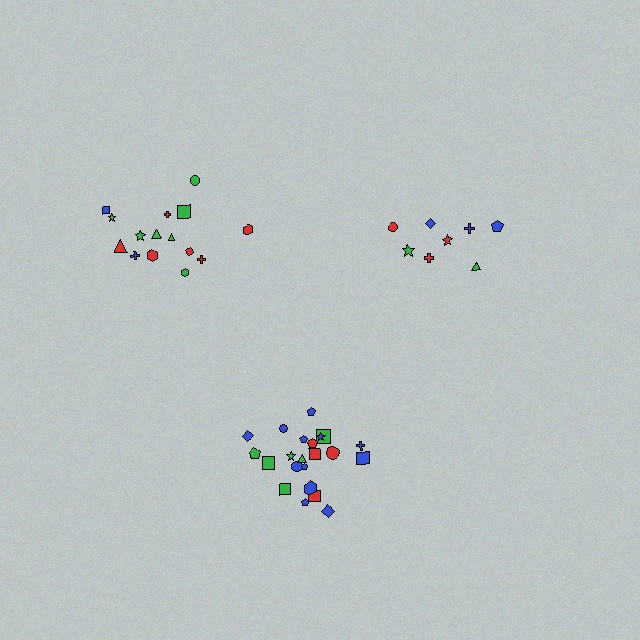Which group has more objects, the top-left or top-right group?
The top-left group.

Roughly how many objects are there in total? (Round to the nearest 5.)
Roughly 45 objects in total.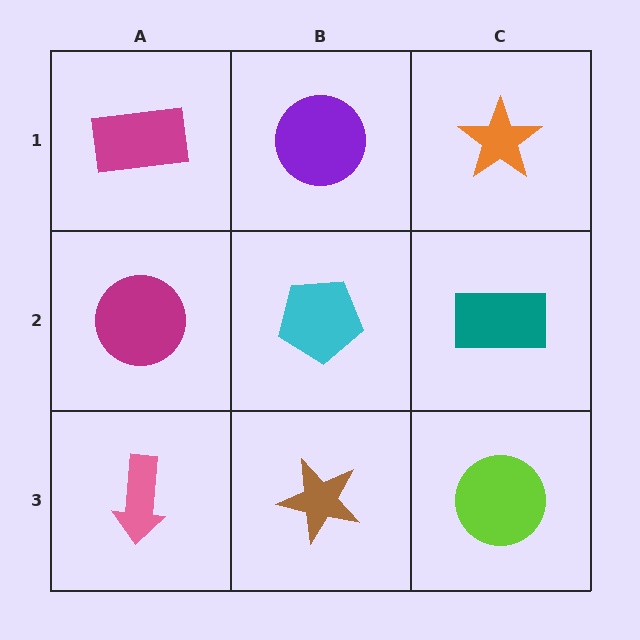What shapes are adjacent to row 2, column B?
A purple circle (row 1, column B), a brown star (row 3, column B), a magenta circle (row 2, column A), a teal rectangle (row 2, column C).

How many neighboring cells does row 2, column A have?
3.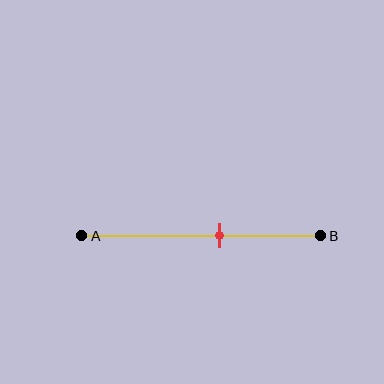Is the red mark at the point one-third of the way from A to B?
No, the mark is at about 60% from A, not at the 33% one-third point.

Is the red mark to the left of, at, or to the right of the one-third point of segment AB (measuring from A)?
The red mark is to the right of the one-third point of segment AB.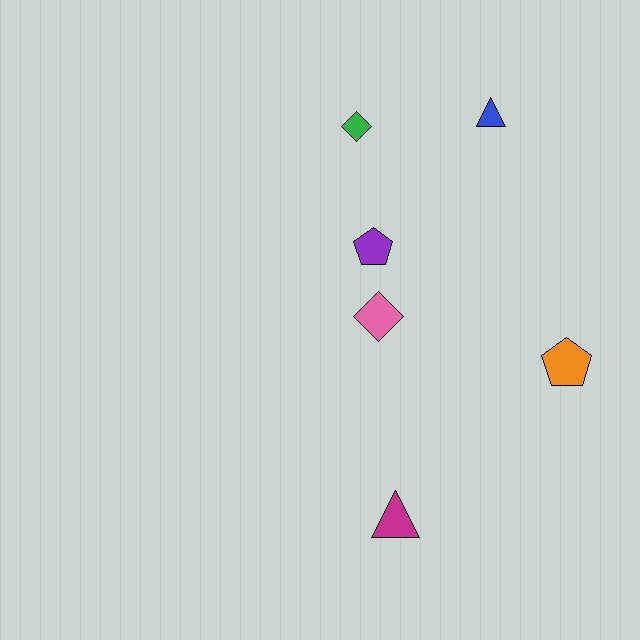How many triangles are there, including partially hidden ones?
There are 2 triangles.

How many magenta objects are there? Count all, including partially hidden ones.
There is 1 magenta object.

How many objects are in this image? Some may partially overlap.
There are 6 objects.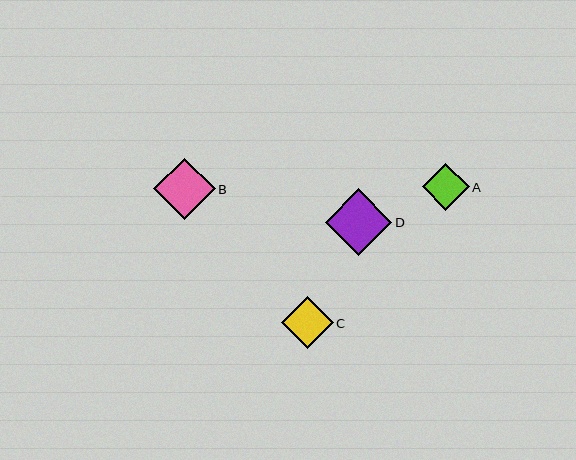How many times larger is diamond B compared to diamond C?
Diamond B is approximately 1.2 times the size of diamond C.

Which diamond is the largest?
Diamond D is the largest with a size of approximately 67 pixels.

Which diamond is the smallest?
Diamond A is the smallest with a size of approximately 46 pixels.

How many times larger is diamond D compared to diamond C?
Diamond D is approximately 1.3 times the size of diamond C.